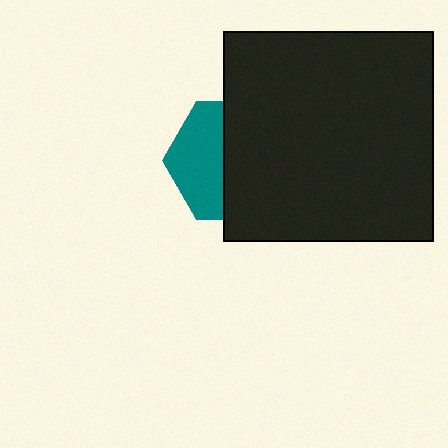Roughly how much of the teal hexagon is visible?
A small part of it is visible (roughly 43%).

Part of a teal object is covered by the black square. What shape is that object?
It is a hexagon.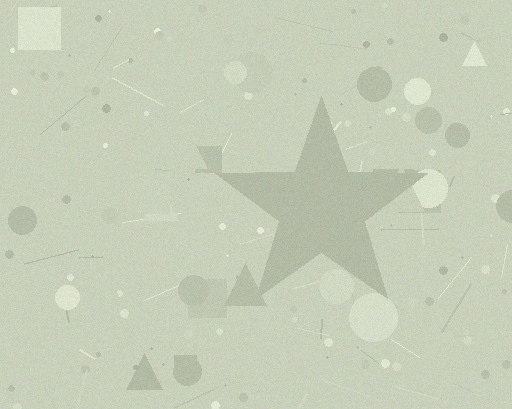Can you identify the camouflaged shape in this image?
The camouflaged shape is a star.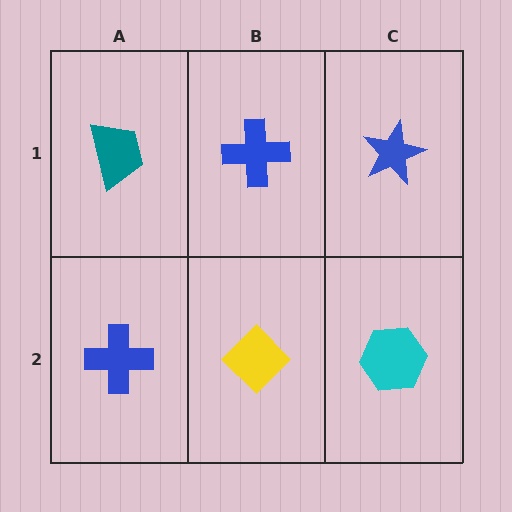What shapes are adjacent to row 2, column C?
A blue star (row 1, column C), a yellow diamond (row 2, column B).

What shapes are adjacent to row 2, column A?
A teal trapezoid (row 1, column A), a yellow diamond (row 2, column B).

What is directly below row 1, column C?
A cyan hexagon.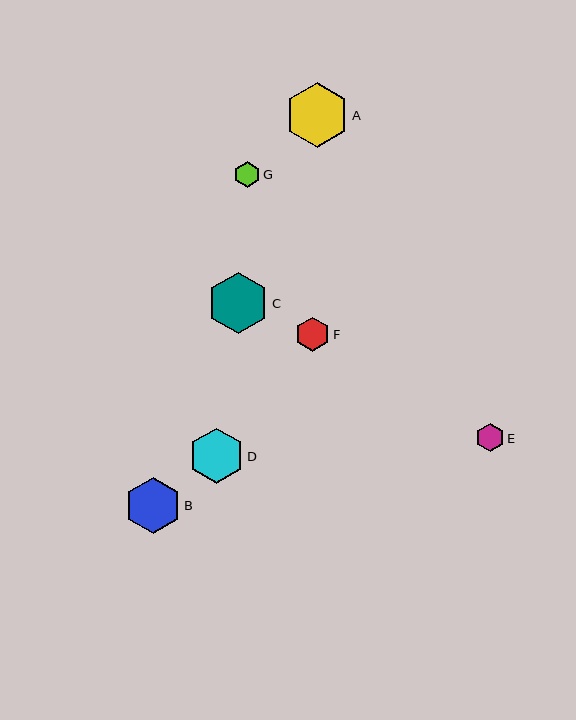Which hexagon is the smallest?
Hexagon G is the smallest with a size of approximately 26 pixels.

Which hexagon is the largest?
Hexagon A is the largest with a size of approximately 64 pixels.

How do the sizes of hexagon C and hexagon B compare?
Hexagon C and hexagon B are approximately the same size.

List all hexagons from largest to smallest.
From largest to smallest: A, C, B, D, F, E, G.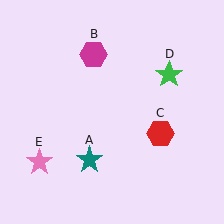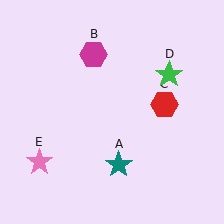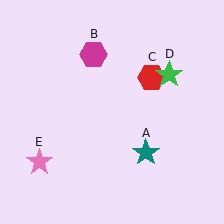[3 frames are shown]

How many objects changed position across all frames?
2 objects changed position: teal star (object A), red hexagon (object C).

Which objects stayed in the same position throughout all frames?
Magenta hexagon (object B) and green star (object D) and pink star (object E) remained stationary.